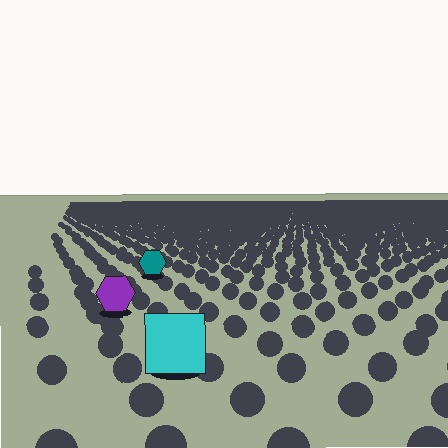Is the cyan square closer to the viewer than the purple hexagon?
Yes. The cyan square is closer — you can tell from the texture gradient: the ground texture is coarser near it.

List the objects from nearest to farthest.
From nearest to farthest: the cyan square, the purple hexagon, the teal hexagon.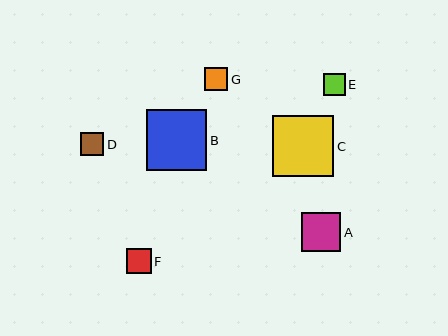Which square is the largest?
Square C is the largest with a size of approximately 61 pixels.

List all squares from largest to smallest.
From largest to smallest: C, B, A, F, D, G, E.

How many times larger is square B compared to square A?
Square B is approximately 1.5 times the size of square A.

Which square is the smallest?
Square E is the smallest with a size of approximately 22 pixels.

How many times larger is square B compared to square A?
Square B is approximately 1.5 times the size of square A.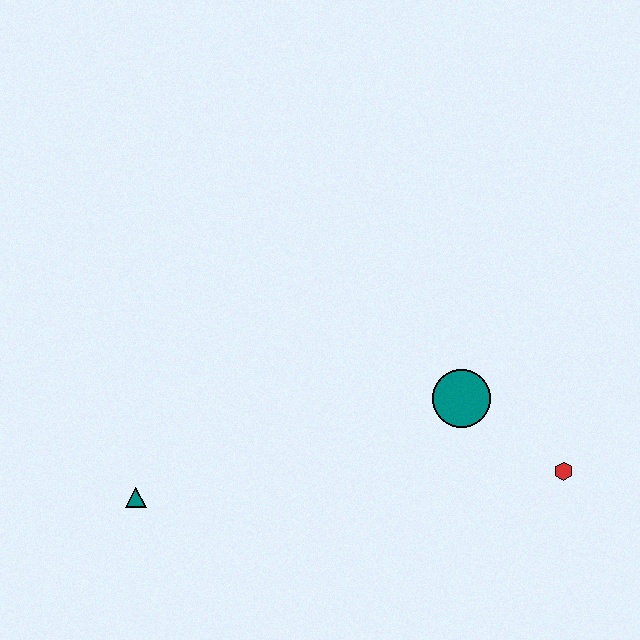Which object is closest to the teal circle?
The red hexagon is closest to the teal circle.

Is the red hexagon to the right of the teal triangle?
Yes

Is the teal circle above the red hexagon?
Yes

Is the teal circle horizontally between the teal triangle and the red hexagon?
Yes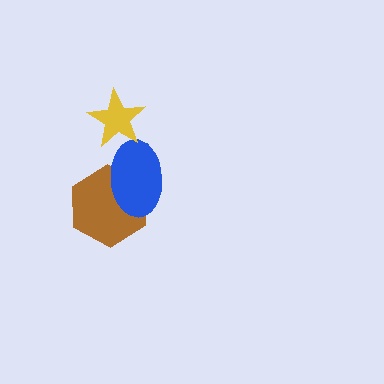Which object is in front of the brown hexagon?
The blue ellipse is in front of the brown hexagon.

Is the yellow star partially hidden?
No, no other shape covers it.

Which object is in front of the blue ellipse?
The yellow star is in front of the blue ellipse.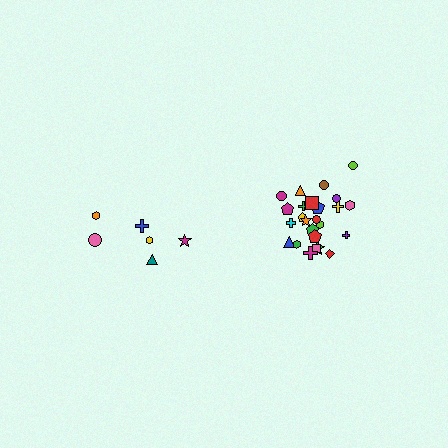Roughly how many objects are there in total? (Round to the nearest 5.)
Roughly 30 objects in total.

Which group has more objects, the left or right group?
The right group.